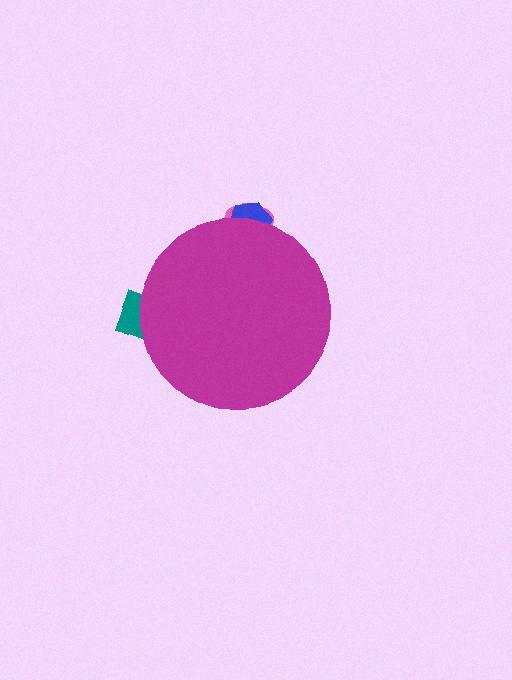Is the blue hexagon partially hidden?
Yes, the blue hexagon is partially hidden behind the magenta circle.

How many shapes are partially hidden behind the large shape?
3 shapes are partially hidden.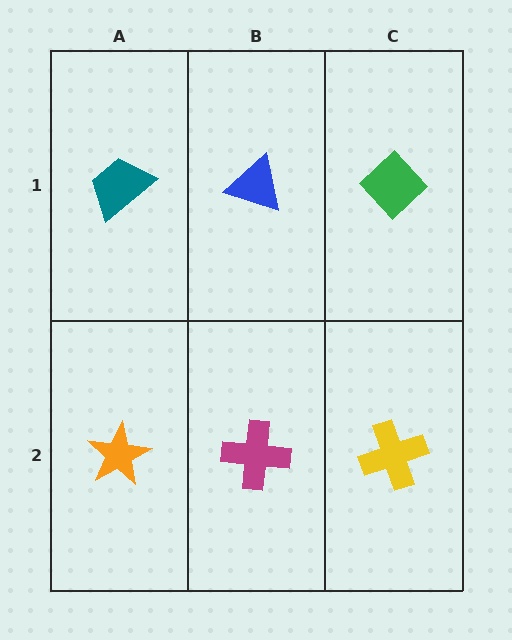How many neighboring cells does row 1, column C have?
2.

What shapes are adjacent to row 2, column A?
A teal trapezoid (row 1, column A), a magenta cross (row 2, column B).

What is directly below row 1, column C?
A yellow cross.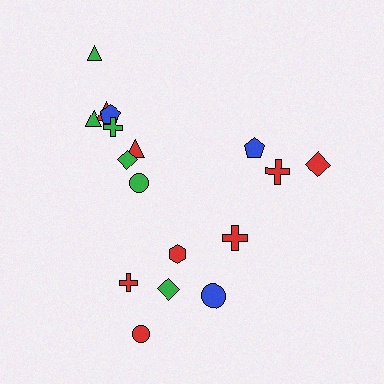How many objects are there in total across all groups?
There are 17 objects.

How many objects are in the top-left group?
There are 8 objects.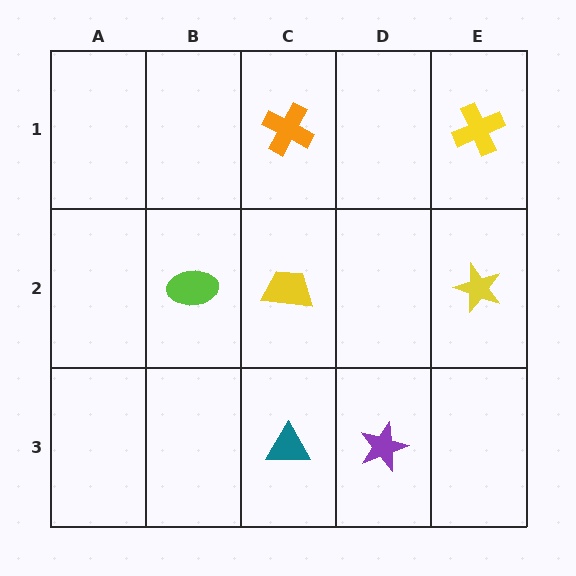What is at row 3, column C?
A teal triangle.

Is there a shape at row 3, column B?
No, that cell is empty.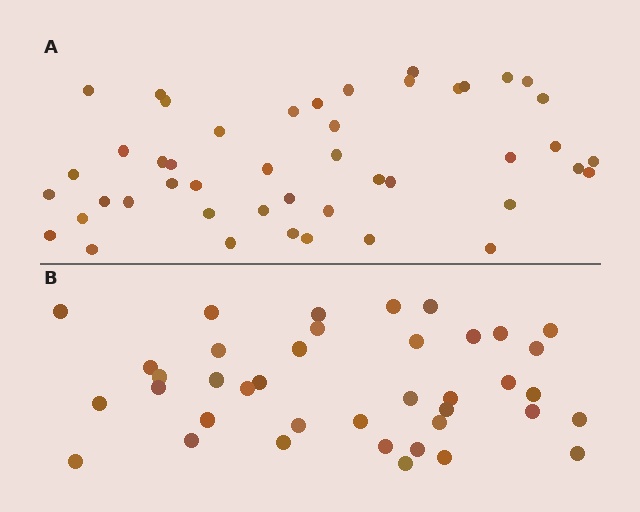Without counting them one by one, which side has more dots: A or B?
Region A (the top region) has more dots.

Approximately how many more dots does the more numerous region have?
Region A has roughly 8 or so more dots than region B.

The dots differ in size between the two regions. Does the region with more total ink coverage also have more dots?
No. Region B has more total ink coverage because its dots are larger, but region A actually contains more individual dots. Total area can be misleading — the number of items is what matters here.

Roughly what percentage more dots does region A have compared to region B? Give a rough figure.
About 20% more.